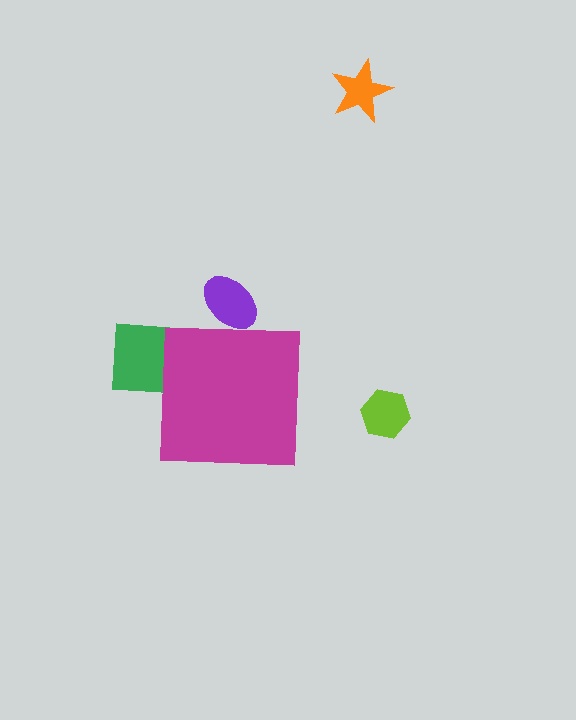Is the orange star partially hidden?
No, the orange star is fully visible.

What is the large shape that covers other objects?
A magenta square.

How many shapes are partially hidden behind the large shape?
2 shapes are partially hidden.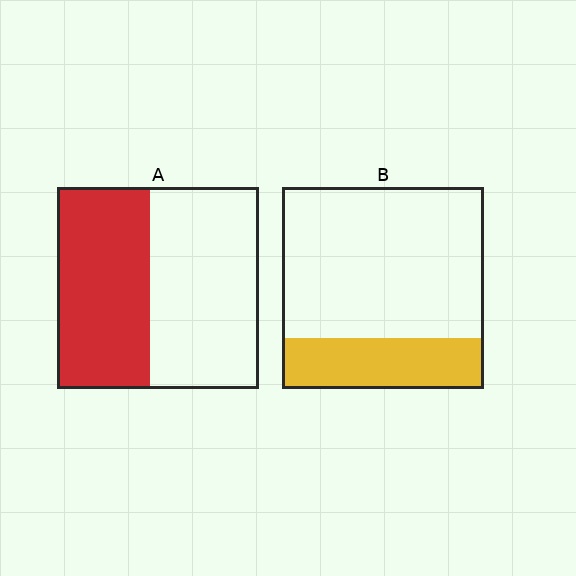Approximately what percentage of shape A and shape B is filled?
A is approximately 45% and B is approximately 25%.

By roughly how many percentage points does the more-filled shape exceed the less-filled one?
By roughly 20 percentage points (A over B).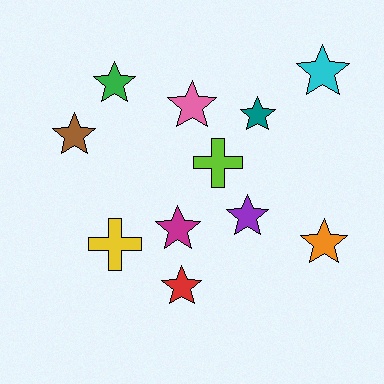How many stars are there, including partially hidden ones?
There are 9 stars.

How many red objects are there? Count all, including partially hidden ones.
There is 1 red object.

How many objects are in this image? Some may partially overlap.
There are 11 objects.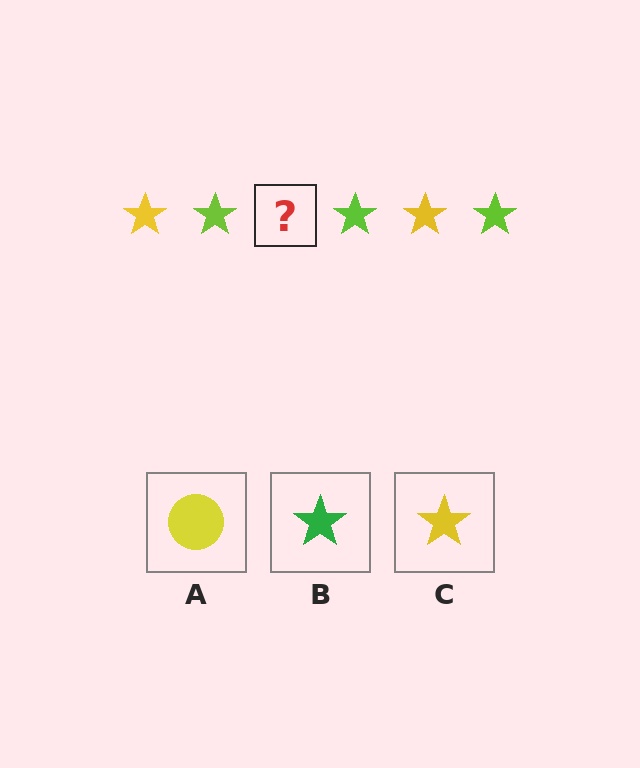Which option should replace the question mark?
Option C.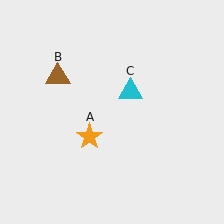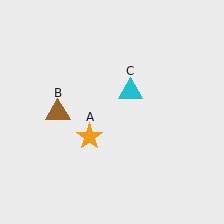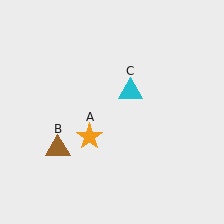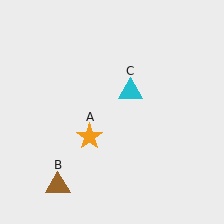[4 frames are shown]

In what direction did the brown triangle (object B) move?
The brown triangle (object B) moved down.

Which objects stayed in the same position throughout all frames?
Orange star (object A) and cyan triangle (object C) remained stationary.